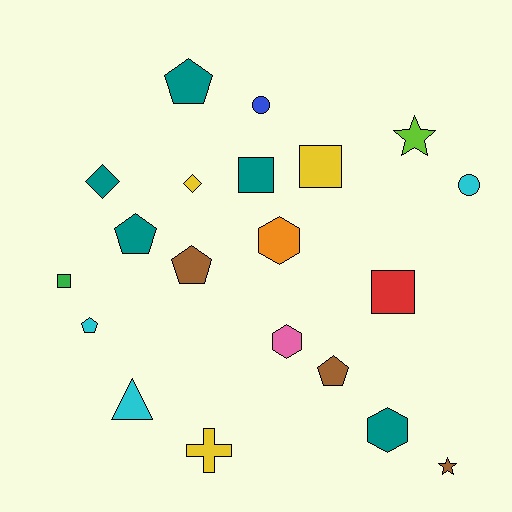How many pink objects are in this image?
There is 1 pink object.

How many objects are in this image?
There are 20 objects.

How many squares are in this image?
There are 4 squares.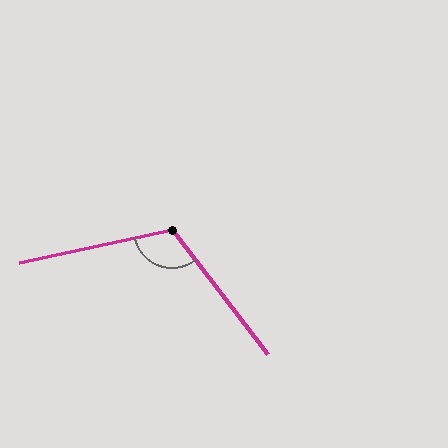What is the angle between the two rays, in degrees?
Approximately 115 degrees.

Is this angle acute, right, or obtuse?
It is obtuse.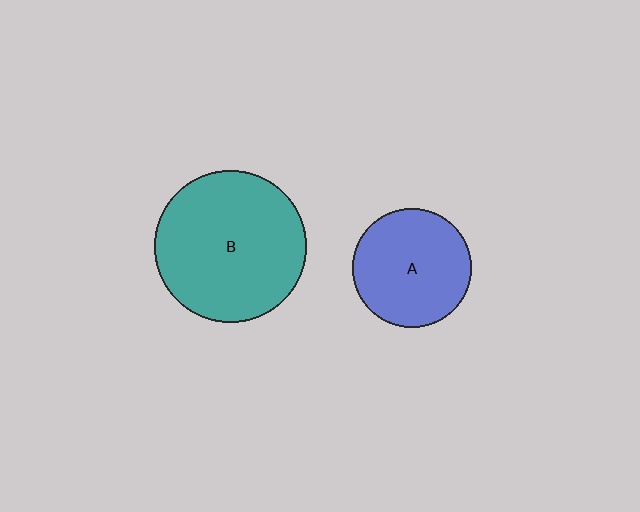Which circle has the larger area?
Circle B (teal).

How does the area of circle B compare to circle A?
Approximately 1.6 times.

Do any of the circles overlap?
No, none of the circles overlap.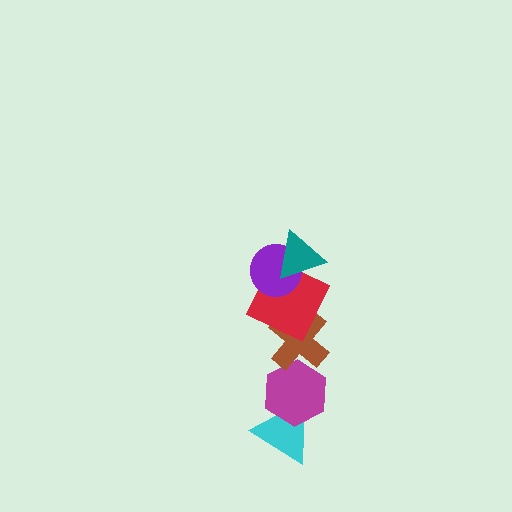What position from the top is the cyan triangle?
The cyan triangle is 6th from the top.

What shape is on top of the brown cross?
The red square is on top of the brown cross.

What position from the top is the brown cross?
The brown cross is 4th from the top.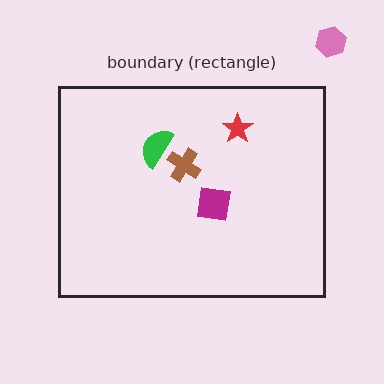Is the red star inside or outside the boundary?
Inside.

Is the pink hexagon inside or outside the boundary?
Outside.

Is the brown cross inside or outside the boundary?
Inside.